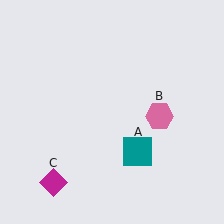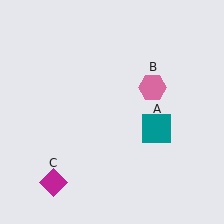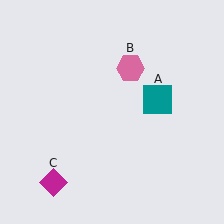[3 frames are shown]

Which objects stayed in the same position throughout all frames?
Magenta diamond (object C) remained stationary.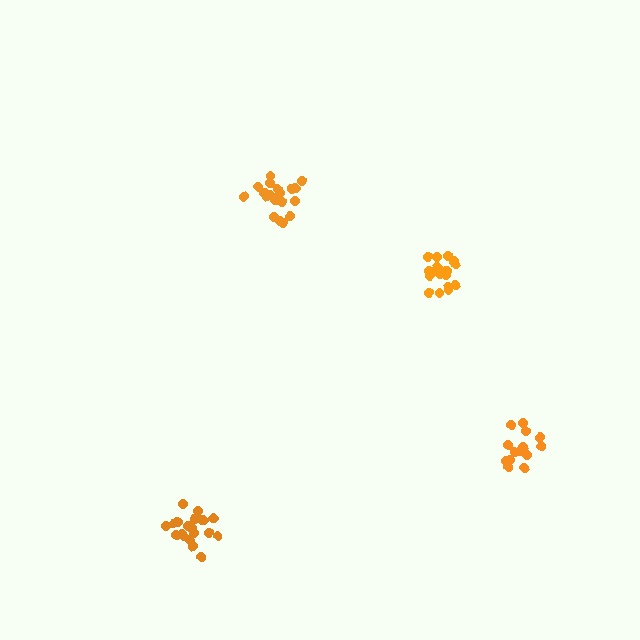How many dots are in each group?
Group 1: 20 dots, Group 2: 15 dots, Group 3: 20 dots, Group 4: 18 dots (73 total).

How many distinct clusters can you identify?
There are 4 distinct clusters.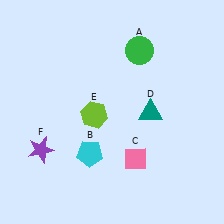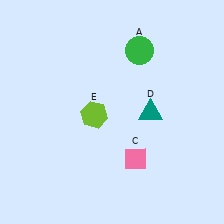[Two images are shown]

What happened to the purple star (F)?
The purple star (F) was removed in Image 2. It was in the bottom-left area of Image 1.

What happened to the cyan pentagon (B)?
The cyan pentagon (B) was removed in Image 2. It was in the bottom-left area of Image 1.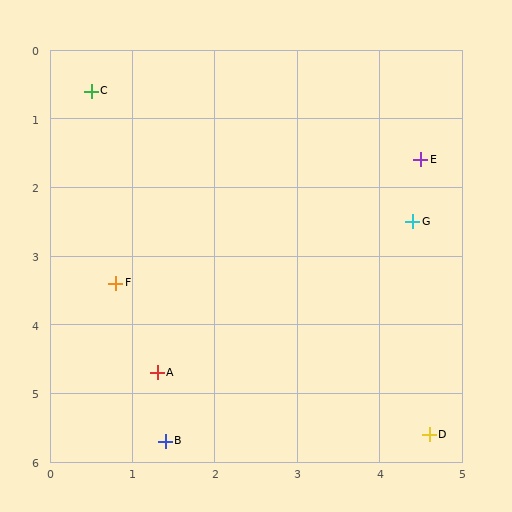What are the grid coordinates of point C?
Point C is at approximately (0.5, 0.6).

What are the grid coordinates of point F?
Point F is at approximately (0.8, 3.4).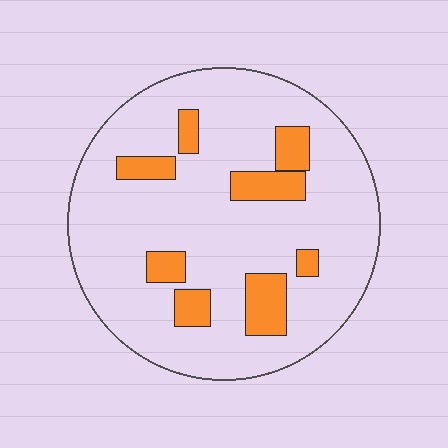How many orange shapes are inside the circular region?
8.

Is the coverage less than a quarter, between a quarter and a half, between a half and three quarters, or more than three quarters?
Less than a quarter.